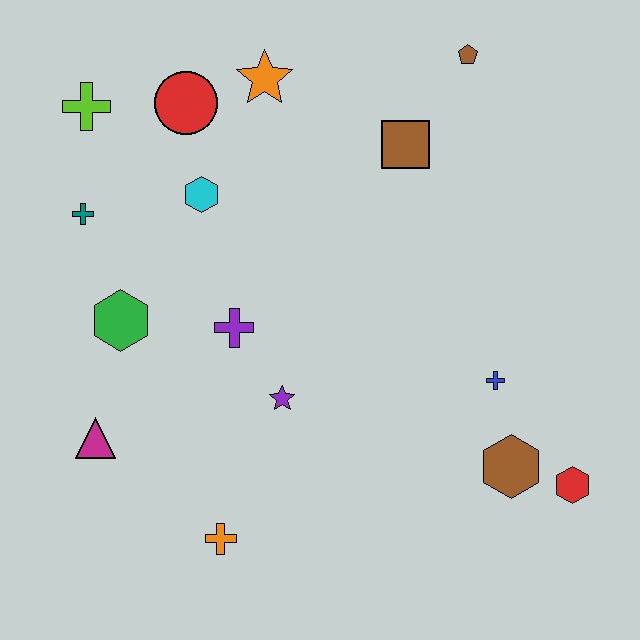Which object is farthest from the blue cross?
The lime cross is farthest from the blue cross.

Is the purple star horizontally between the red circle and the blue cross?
Yes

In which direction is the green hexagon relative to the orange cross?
The green hexagon is above the orange cross.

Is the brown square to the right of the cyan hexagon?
Yes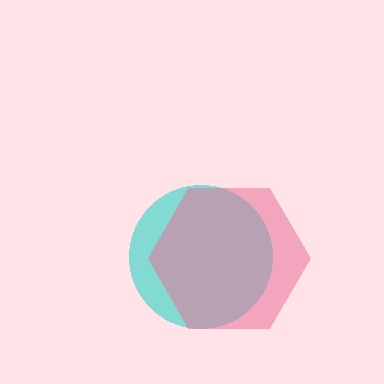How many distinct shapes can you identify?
There are 2 distinct shapes: a cyan circle, a pink hexagon.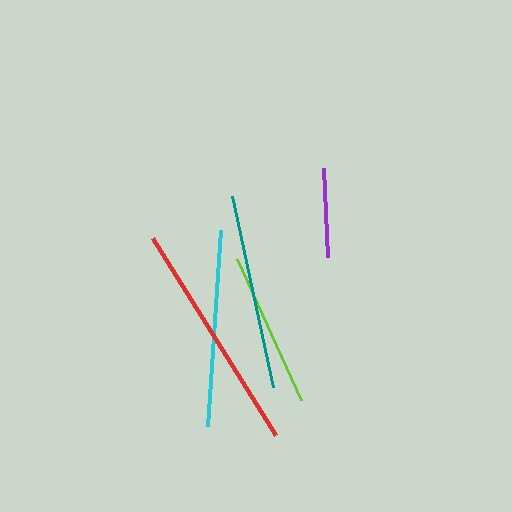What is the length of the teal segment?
The teal segment is approximately 196 pixels long.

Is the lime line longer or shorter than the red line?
The red line is longer than the lime line.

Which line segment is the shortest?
The purple line is the shortest at approximately 89 pixels.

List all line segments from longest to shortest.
From longest to shortest: red, cyan, teal, lime, purple.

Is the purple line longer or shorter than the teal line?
The teal line is longer than the purple line.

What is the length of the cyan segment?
The cyan segment is approximately 196 pixels long.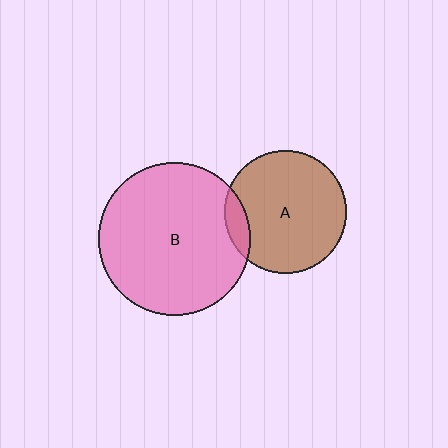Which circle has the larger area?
Circle B (pink).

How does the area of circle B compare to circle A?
Approximately 1.6 times.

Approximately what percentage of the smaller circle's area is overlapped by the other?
Approximately 10%.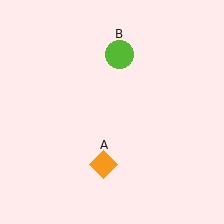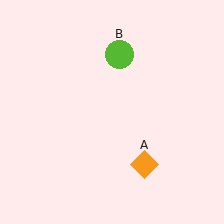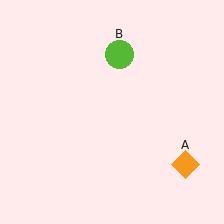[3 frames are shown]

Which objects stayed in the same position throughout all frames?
Lime circle (object B) remained stationary.